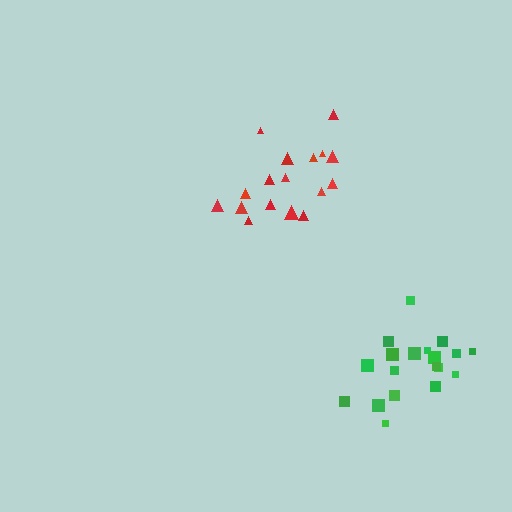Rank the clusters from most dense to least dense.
red, green.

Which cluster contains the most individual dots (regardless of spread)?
Green (19).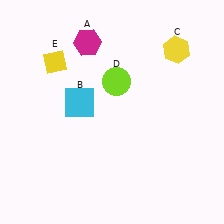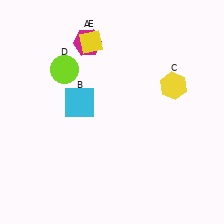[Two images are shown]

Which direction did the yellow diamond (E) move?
The yellow diamond (E) moved right.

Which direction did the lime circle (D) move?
The lime circle (D) moved left.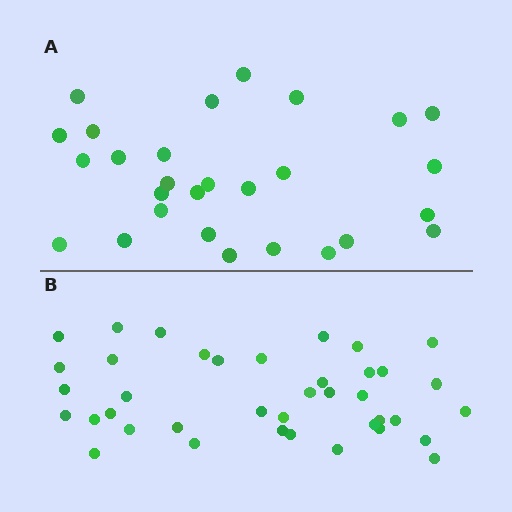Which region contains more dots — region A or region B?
Region B (the bottom region) has more dots.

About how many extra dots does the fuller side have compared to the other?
Region B has roughly 12 or so more dots than region A.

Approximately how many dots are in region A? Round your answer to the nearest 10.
About 30 dots. (The exact count is 28, which rounds to 30.)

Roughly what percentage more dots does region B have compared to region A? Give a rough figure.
About 40% more.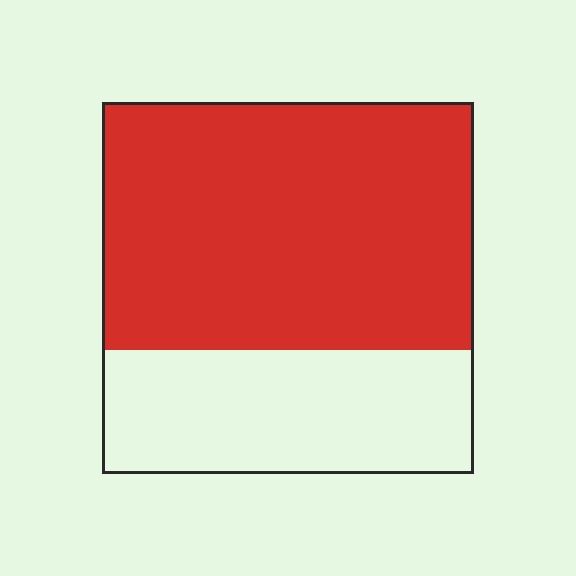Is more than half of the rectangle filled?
Yes.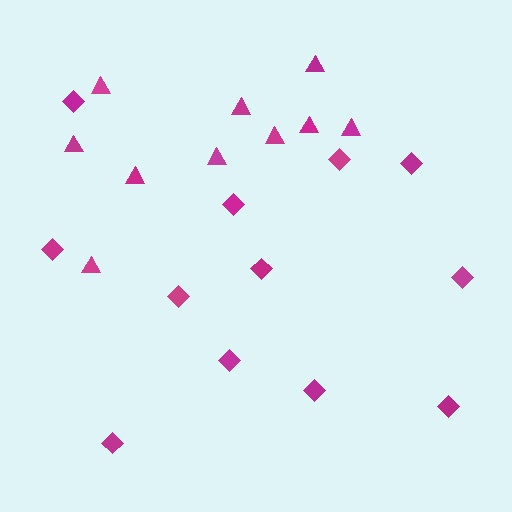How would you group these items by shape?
There are 2 groups: one group of diamonds (12) and one group of triangles (10).